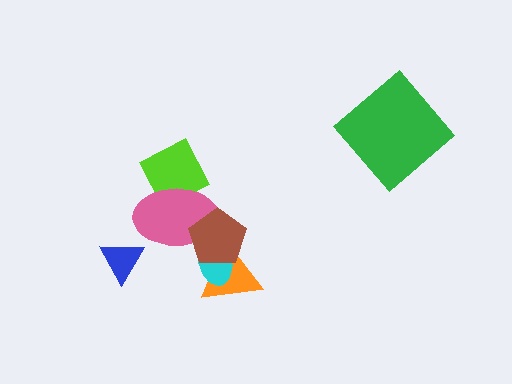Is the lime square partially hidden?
Yes, it is partially covered by another shape.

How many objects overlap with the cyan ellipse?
3 objects overlap with the cyan ellipse.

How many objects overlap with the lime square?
1 object overlaps with the lime square.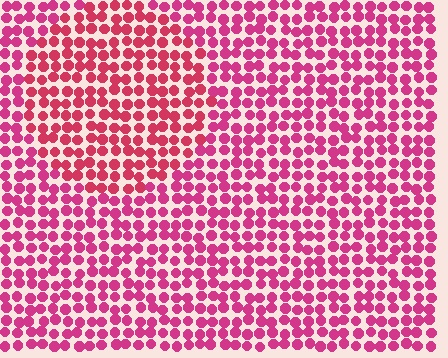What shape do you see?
I see a circle.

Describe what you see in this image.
The image is filled with small magenta elements in a uniform arrangement. A circle-shaped region is visible where the elements are tinted to a slightly different hue, forming a subtle color boundary.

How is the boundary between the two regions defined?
The boundary is defined purely by a slight shift in hue (about 17 degrees). Spacing, size, and orientation are identical on both sides.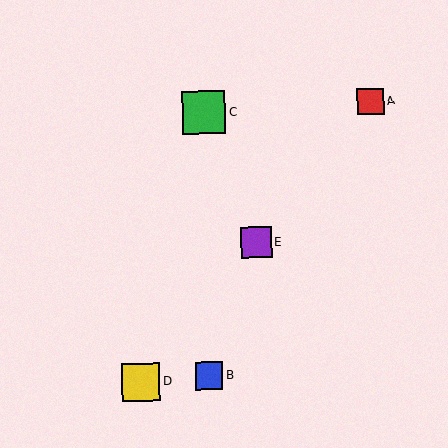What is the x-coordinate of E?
Object E is at x≈256.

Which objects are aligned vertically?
Objects B, C are aligned vertically.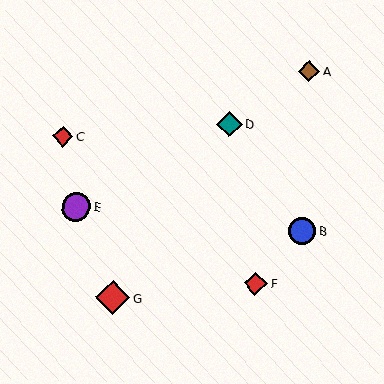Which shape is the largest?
The red diamond (labeled G) is the largest.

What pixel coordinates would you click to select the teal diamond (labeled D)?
Click at (229, 124) to select the teal diamond D.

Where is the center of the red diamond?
The center of the red diamond is at (113, 298).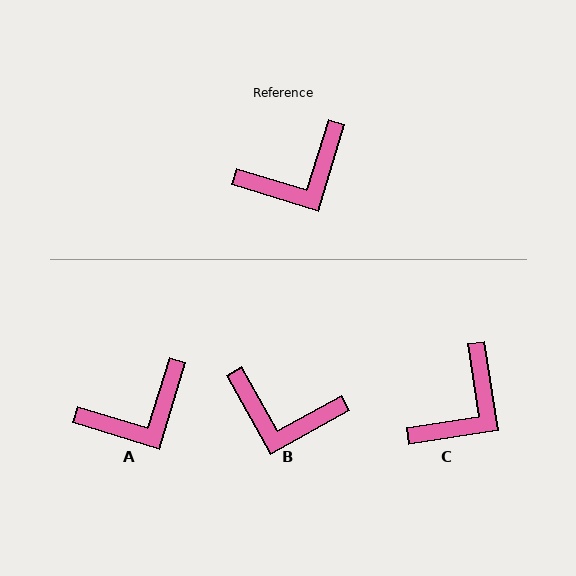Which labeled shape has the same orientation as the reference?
A.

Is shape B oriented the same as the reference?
No, it is off by about 44 degrees.